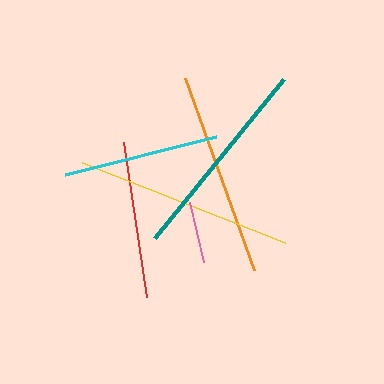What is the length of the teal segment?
The teal segment is approximately 205 pixels long.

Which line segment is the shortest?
The pink line is the shortest at approximately 61 pixels.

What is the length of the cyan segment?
The cyan segment is approximately 155 pixels long.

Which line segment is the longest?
The yellow line is the longest at approximately 217 pixels.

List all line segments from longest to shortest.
From longest to shortest: yellow, teal, orange, red, cyan, pink.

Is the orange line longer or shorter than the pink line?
The orange line is longer than the pink line.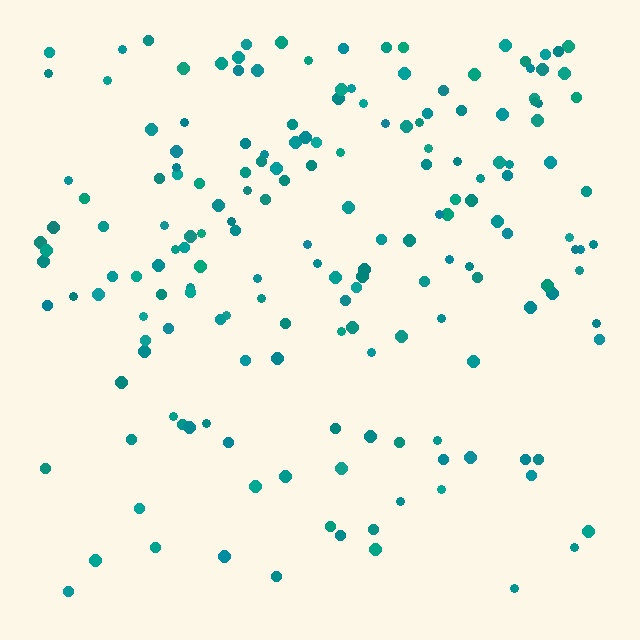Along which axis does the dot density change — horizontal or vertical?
Vertical.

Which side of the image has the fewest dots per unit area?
The bottom.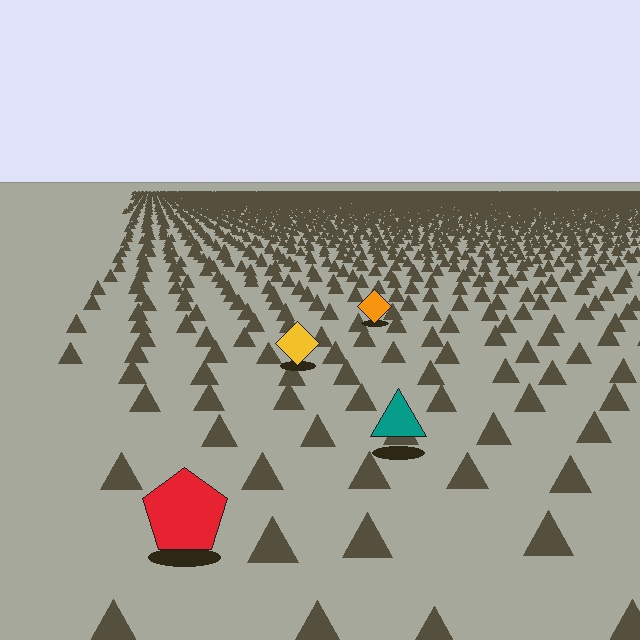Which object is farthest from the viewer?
The orange diamond is farthest from the viewer. It appears smaller and the ground texture around it is denser.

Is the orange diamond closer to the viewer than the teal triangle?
No. The teal triangle is closer — you can tell from the texture gradient: the ground texture is coarser near it.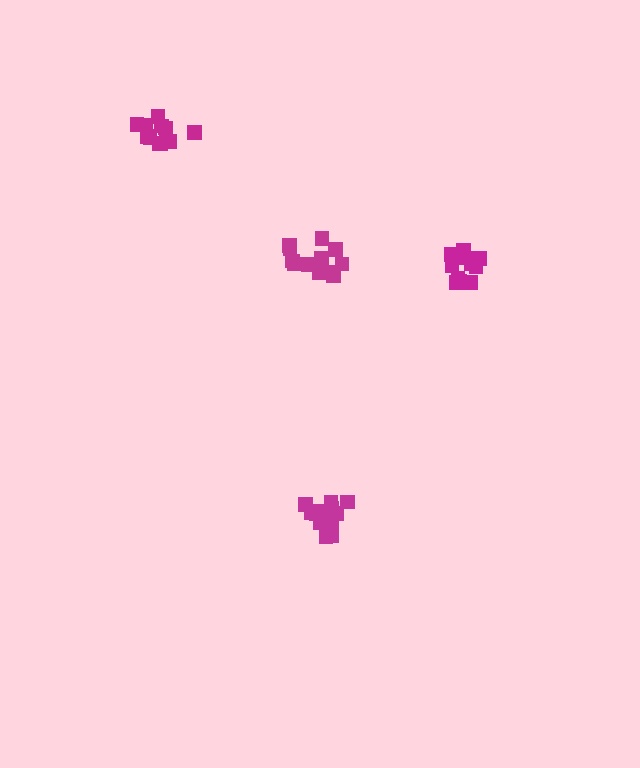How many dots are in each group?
Group 1: 13 dots, Group 2: 12 dots, Group 3: 12 dots, Group 4: 11 dots (48 total).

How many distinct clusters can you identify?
There are 4 distinct clusters.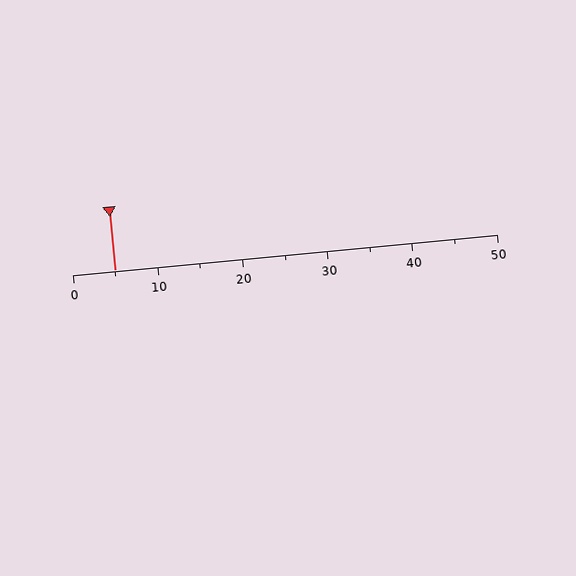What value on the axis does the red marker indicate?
The marker indicates approximately 5.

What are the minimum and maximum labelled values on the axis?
The axis runs from 0 to 50.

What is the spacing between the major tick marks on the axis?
The major ticks are spaced 10 apart.